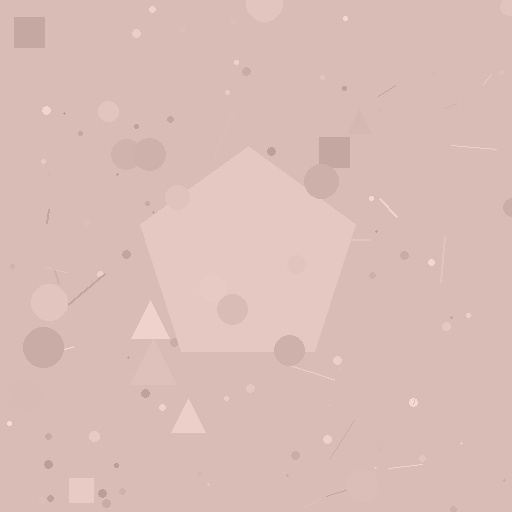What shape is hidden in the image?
A pentagon is hidden in the image.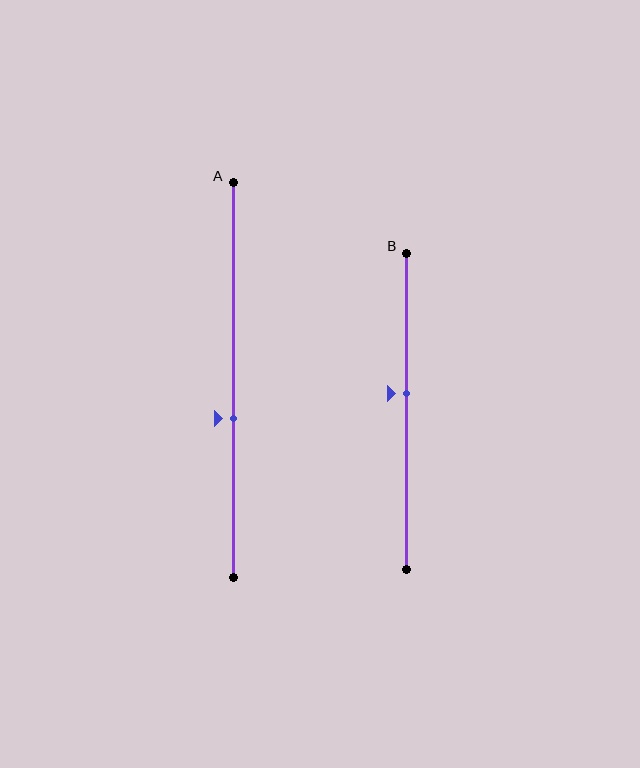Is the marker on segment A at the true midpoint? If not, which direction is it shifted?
No, the marker on segment A is shifted downward by about 10% of the segment length.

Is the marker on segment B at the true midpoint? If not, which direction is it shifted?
No, the marker on segment B is shifted upward by about 6% of the segment length.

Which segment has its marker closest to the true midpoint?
Segment B has its marker closest to the true midpoint.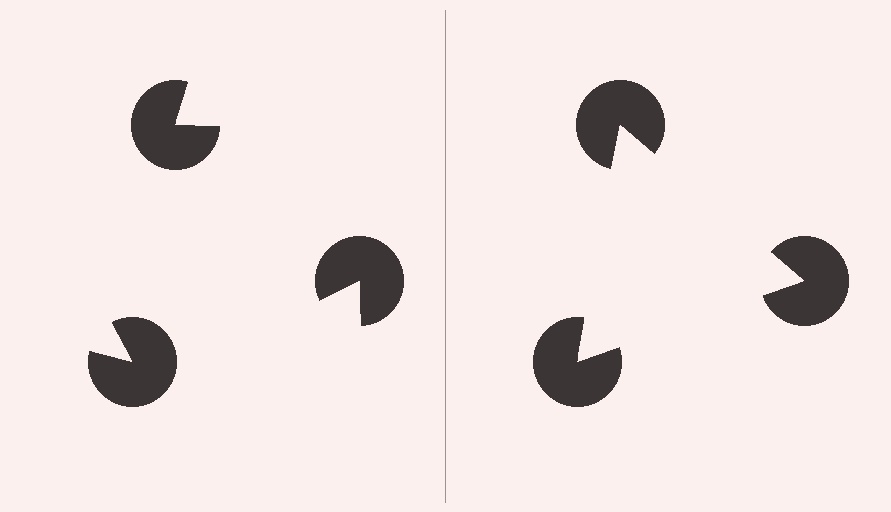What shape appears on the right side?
An illusory triangle.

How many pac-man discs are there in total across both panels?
6 — 3 on each side.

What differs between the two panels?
The pac-man discs are positioned identically on both sides; only the wedge orientations differ. On the right they align to a triangle; on the left they are misaligned.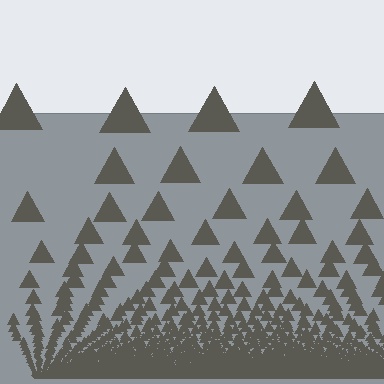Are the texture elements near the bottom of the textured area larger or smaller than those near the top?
Smaller. The gradient is inverted — elements near the bottom are smaller and denser.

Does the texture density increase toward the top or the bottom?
Density increases toward the bottom.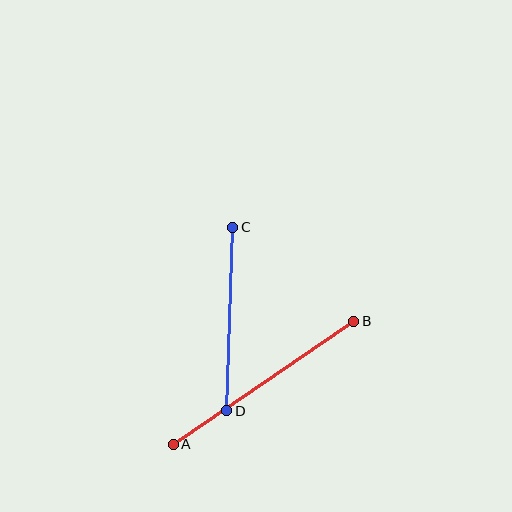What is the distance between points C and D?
The distance is approximately 184 pixels.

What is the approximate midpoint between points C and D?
The midpoint is at approximately (230, 319) pixels.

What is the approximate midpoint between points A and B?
The midpoint is at approximately (263, 383) pixels.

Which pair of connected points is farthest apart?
Points A and B are farthest apart.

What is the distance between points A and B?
The distance is approximately 219 pixels.